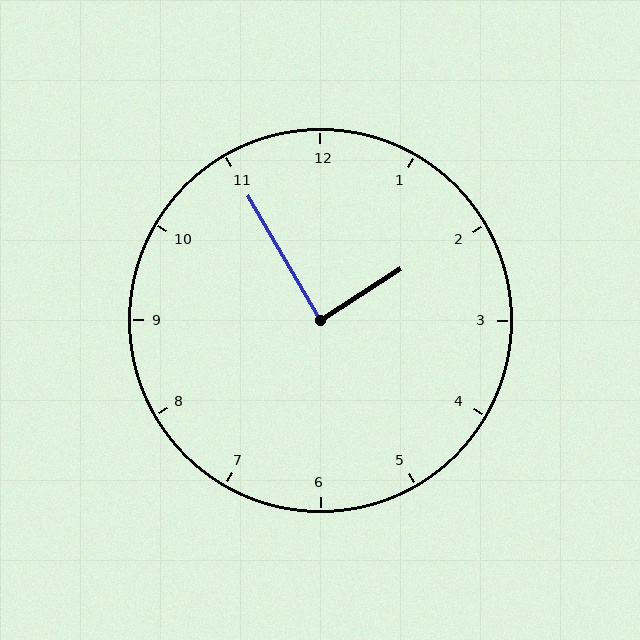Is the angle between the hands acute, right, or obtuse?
It is right.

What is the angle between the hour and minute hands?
Approximately 88 degrees.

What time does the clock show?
1:55.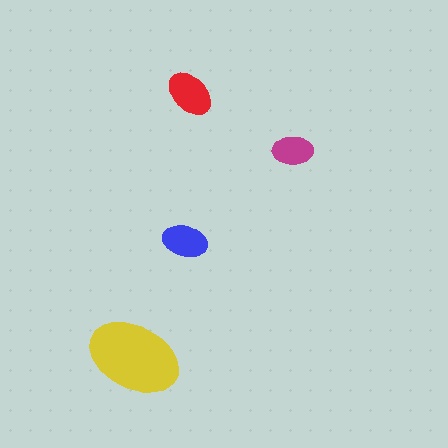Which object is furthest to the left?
The yellow ellipse is leftmost.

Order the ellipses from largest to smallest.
the yellow one, the red one, the blue one, the magenta one.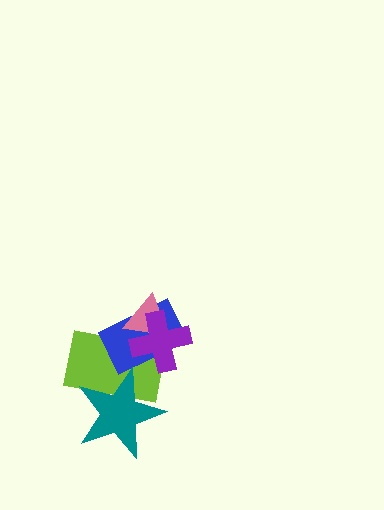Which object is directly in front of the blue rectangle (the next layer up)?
The pink triangle is directly in front of the blue rectangle.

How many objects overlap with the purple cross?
3 objects overlap with the purple cross.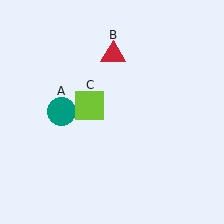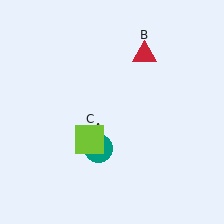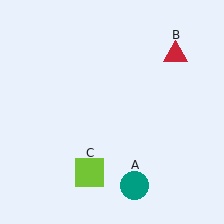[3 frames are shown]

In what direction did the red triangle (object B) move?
The red triangle (object B) moved right.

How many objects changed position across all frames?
3 objects changed position: teal circle (object A), red triangle (object B), lime square (object C).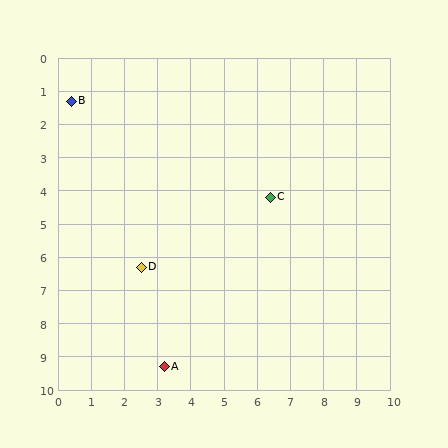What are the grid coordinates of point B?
Point B is at approximately (0.4, 1.3).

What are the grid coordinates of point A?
Point A is at approximately (3.2, 9.3).